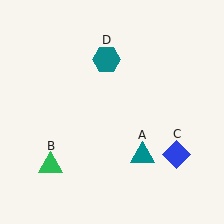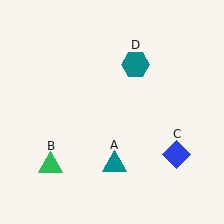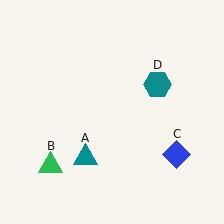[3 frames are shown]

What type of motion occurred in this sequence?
The teal triangle (object A), teal hexagon (object D) rotated clockwise around the center of the scene.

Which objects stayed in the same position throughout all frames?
Green triangle (object B) and blue diamond (object C) remained stationary.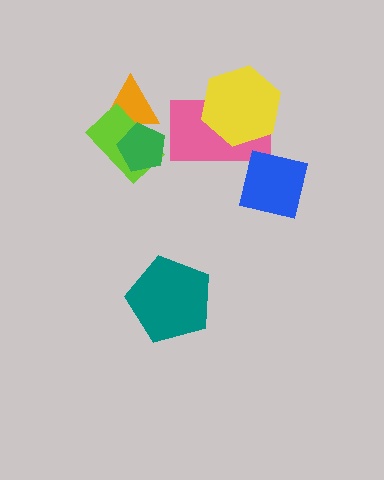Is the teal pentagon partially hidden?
No, no other shape covers it.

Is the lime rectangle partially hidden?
Yes, it is partially covered by another shape.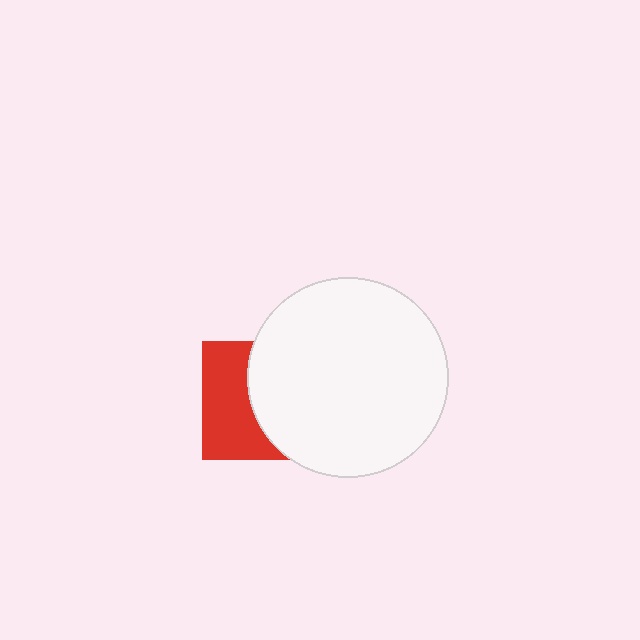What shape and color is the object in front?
The object in front is a white circle.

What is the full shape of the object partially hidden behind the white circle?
The partially hidden object is a red square.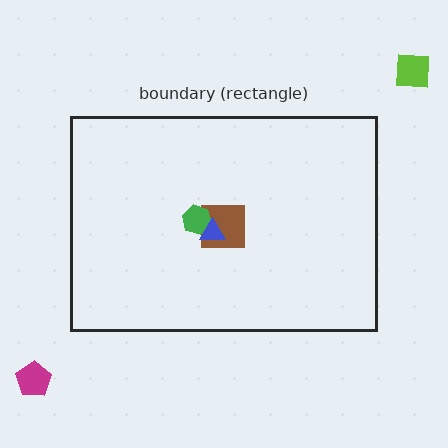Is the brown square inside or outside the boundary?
Inside.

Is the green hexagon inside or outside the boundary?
Inside.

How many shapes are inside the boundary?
3 inside, 2 outside.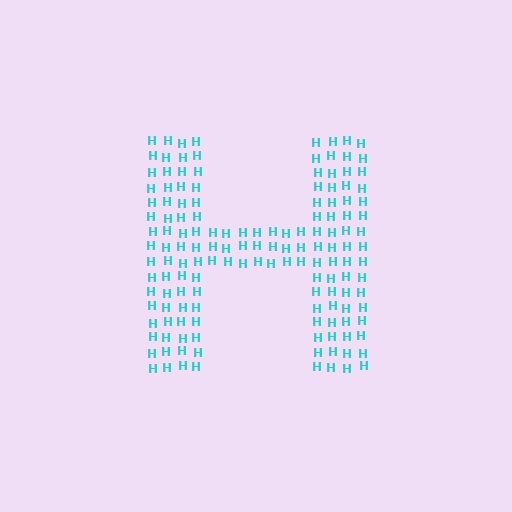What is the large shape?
The large shape is the letter H.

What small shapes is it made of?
It is made of small letter H's.